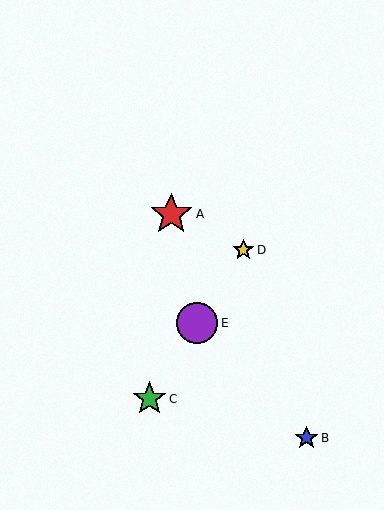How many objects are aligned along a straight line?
3 objects (C, D, E) are aligned along a straight line.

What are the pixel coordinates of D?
Object D is at (243, 250).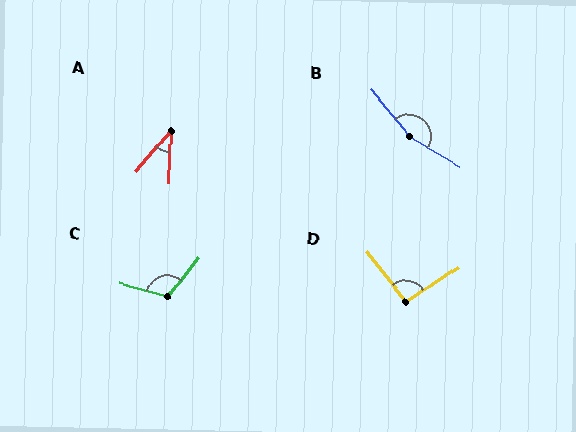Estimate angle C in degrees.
Approximately 113 degrees.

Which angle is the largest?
B, at approximately 160 degrees.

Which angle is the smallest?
A, at approximately 38 degrees.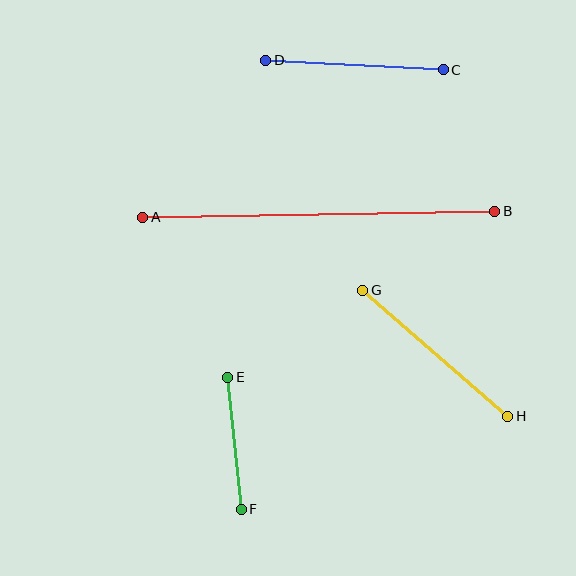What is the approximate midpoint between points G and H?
The midpoint is at approximately (435, 353) pixels.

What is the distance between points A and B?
The distance is approximately 352 pixels.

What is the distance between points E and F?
The distance is approximately 133 pixels.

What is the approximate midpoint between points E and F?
The midpoint is at approximately (234, 443) pixels.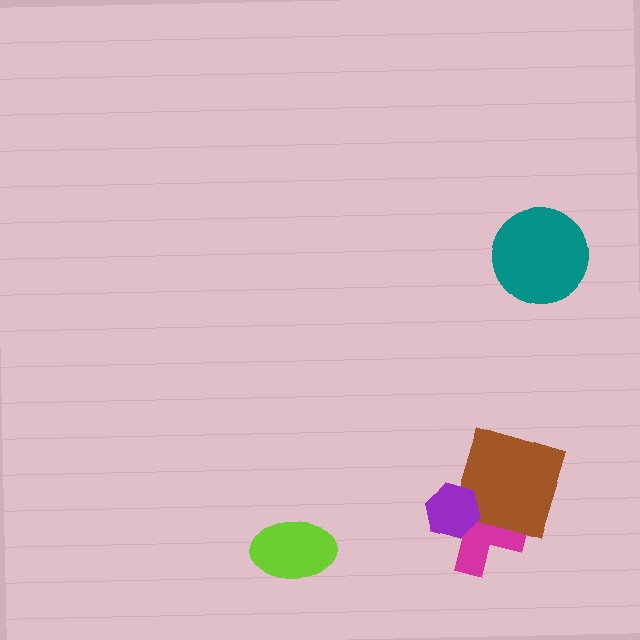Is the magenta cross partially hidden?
Yes, it is partially covered by another shape.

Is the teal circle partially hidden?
No, no other shape covers it.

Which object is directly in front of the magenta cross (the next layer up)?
The brown square is directly in front of the magenta cross.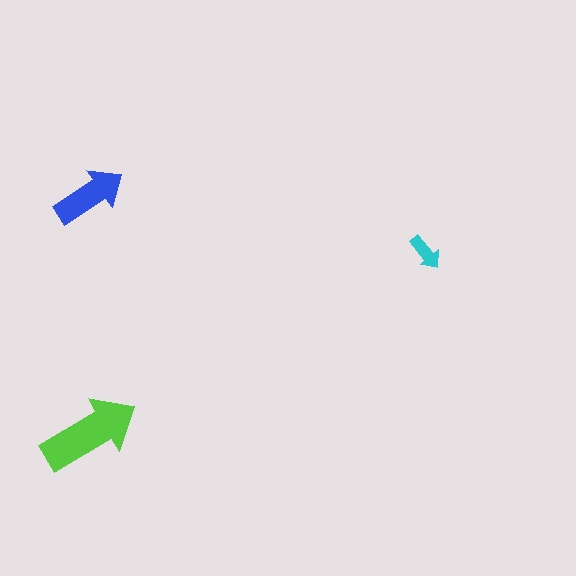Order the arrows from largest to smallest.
the lime one, the blue one, the cyan one.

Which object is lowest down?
The lime arrow is bottommost.